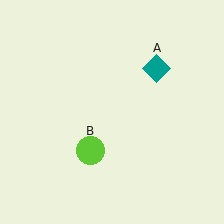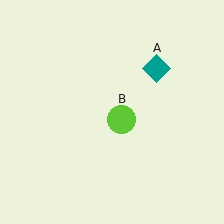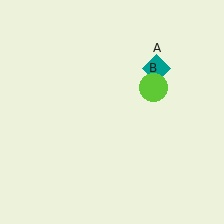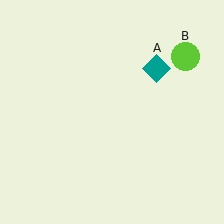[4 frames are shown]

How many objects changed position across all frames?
1 object changed position: lime circle (object B).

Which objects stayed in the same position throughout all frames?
Teal diamond (object A) remained stationary.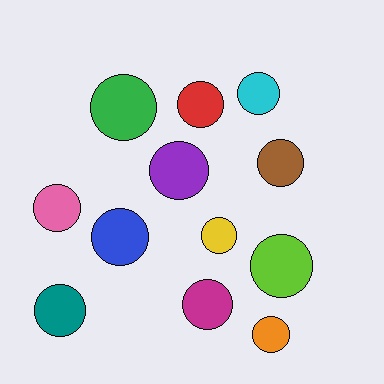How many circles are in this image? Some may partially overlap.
There are 12 circles.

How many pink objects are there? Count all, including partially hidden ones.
There is 1 pink object.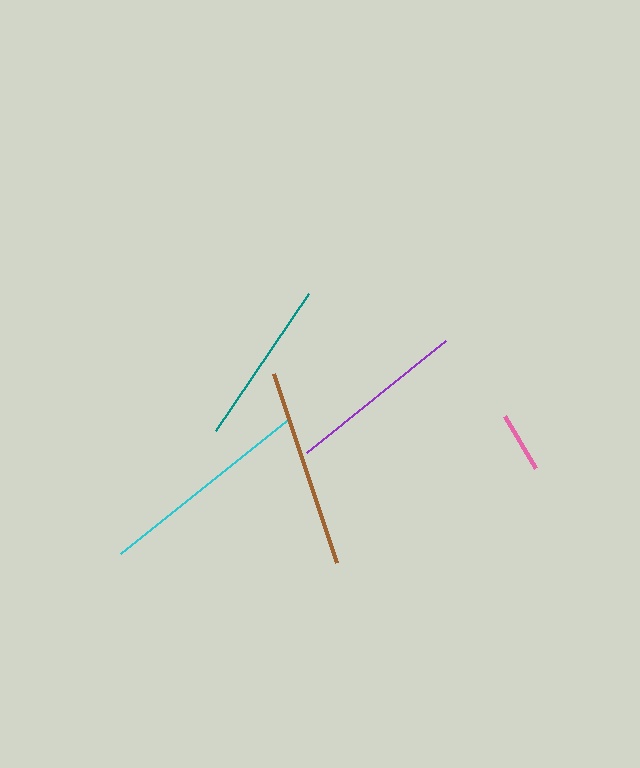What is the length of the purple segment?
The purple segment is approximately 178 pixels long.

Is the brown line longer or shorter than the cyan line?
The cyan line is longer than the brown line.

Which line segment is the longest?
The cyan line is the longest at approximately 213 pixels.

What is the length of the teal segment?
The teal segment is approximately 165 pixels long.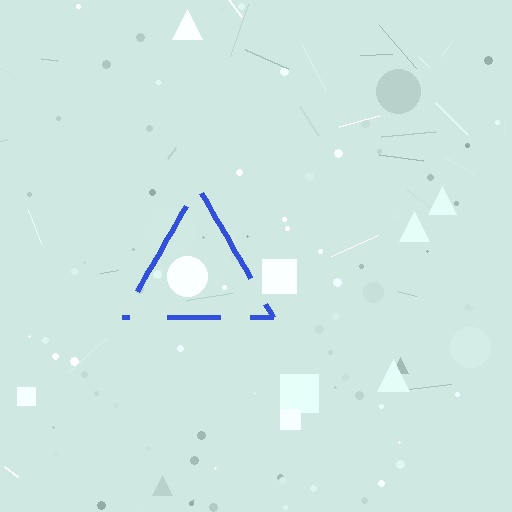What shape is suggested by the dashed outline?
The dashed outline suggests a triangle.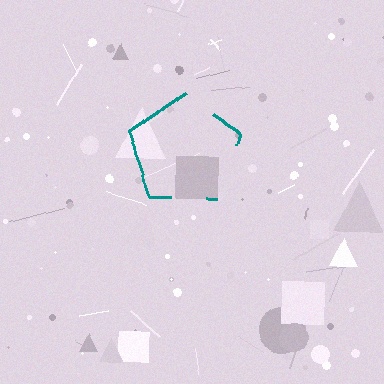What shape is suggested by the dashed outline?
The dashed outline suggests a pentagon.